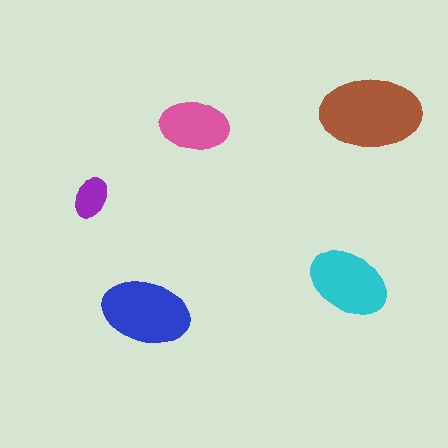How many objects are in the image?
There are 5 objects in the image.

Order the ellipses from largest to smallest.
the brown one, the blue one, the cyan one, the pink one, the purple one.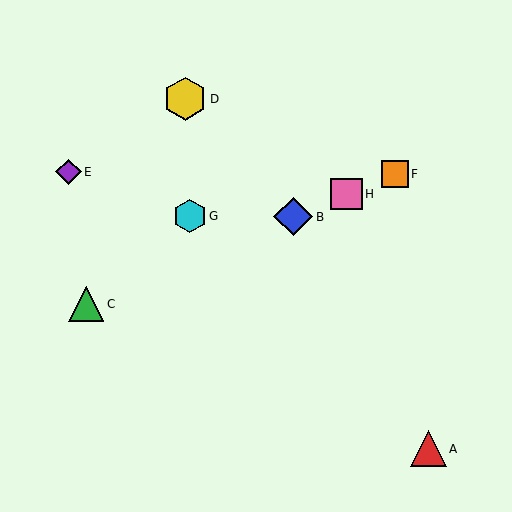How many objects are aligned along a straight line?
4 objects (B, C, F, H) are aligned along a straight line.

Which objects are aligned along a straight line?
Objects B, C, F, H are aligned along a straight line.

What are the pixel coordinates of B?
Object B is at (293, 217).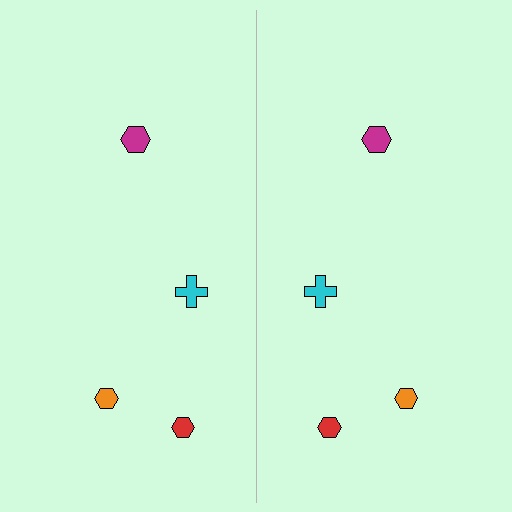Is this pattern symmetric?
Yes, this pattern has bilateral (reflection) symmetry.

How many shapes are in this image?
There are 8 shapes in this image.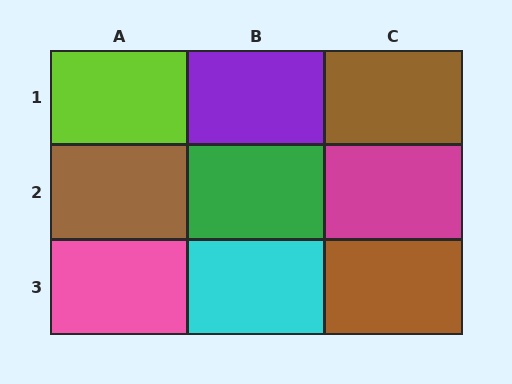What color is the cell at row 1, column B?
Purple.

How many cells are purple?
1 cell is purple.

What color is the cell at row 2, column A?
Brown.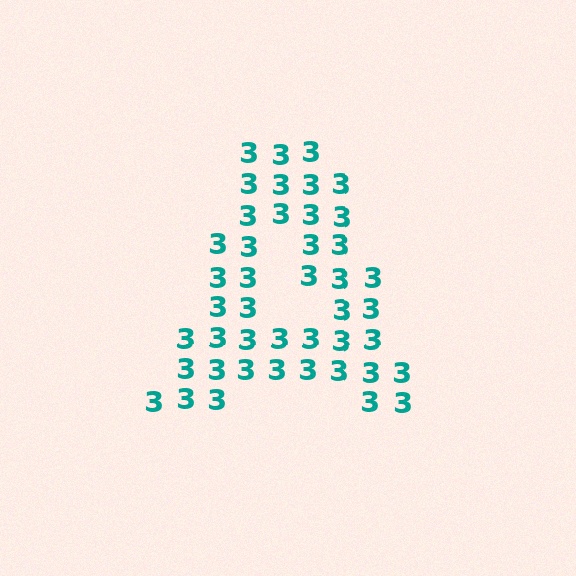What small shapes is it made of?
It is made of small digit 3's.